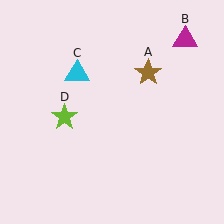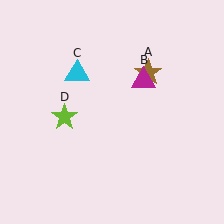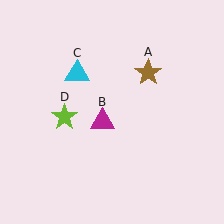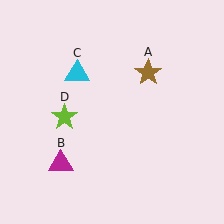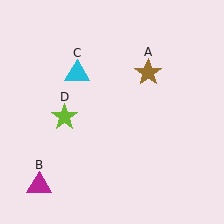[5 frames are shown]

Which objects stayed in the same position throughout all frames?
Brown star (object A) and cyan triangle (object C) and lime star (object D) remained stationary.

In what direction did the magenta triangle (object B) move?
The magenta triangle (object B) moved down and to the left.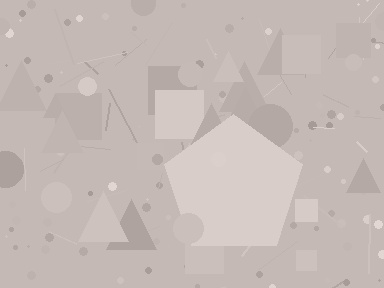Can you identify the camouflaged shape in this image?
The camouflaged shape is a pentagon.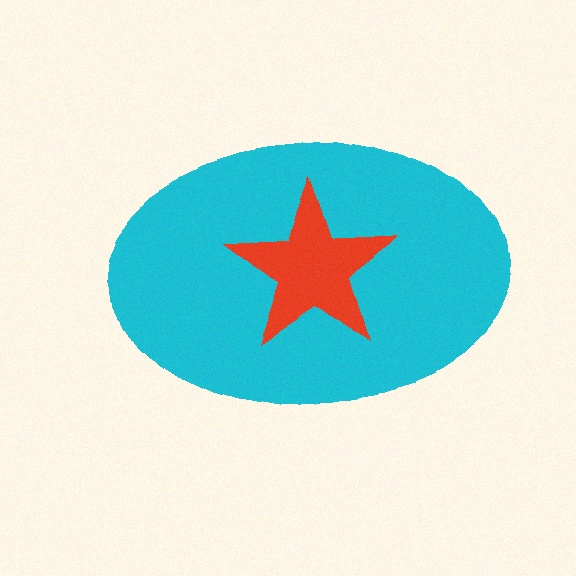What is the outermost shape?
The cyan ellipse.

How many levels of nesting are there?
2.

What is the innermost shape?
The red star.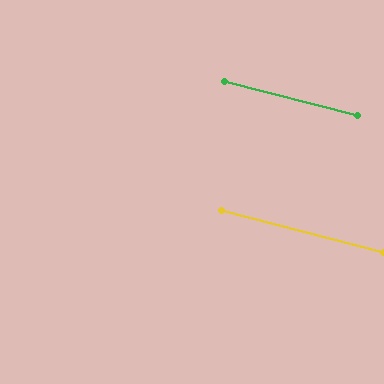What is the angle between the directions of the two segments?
Approximately 0 degrees.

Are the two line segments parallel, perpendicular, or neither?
Parallel — their directions differ by only 0.2°.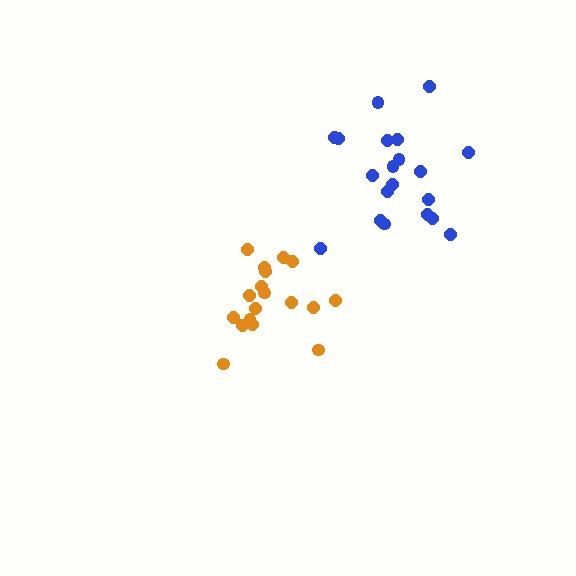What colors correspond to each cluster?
The clusters are colored: orange, blue.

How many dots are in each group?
Group 1: 18 dots, Group 2: 20 dots (38 total).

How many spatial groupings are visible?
There are 2 spatial groupings.